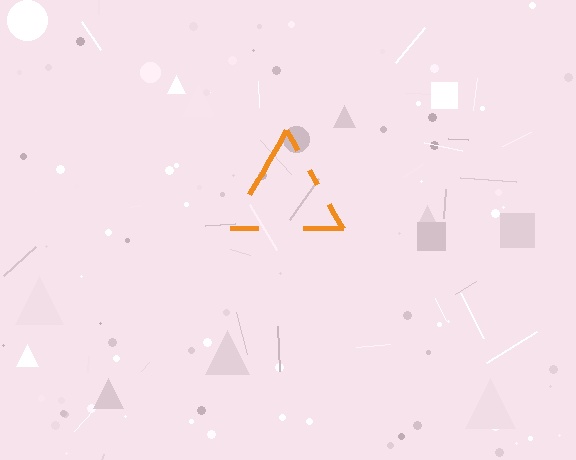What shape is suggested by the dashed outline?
The dashed outline suggests a triangle.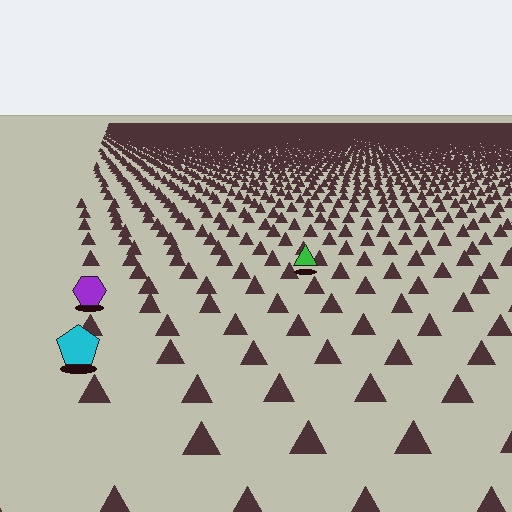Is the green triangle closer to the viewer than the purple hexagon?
No. The purple hexagon is closer — you can tell from the texture gradient: the ground texture is coarser near it.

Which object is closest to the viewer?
The cyan pentagon is closest. The texture marks near it are larger and more spread out.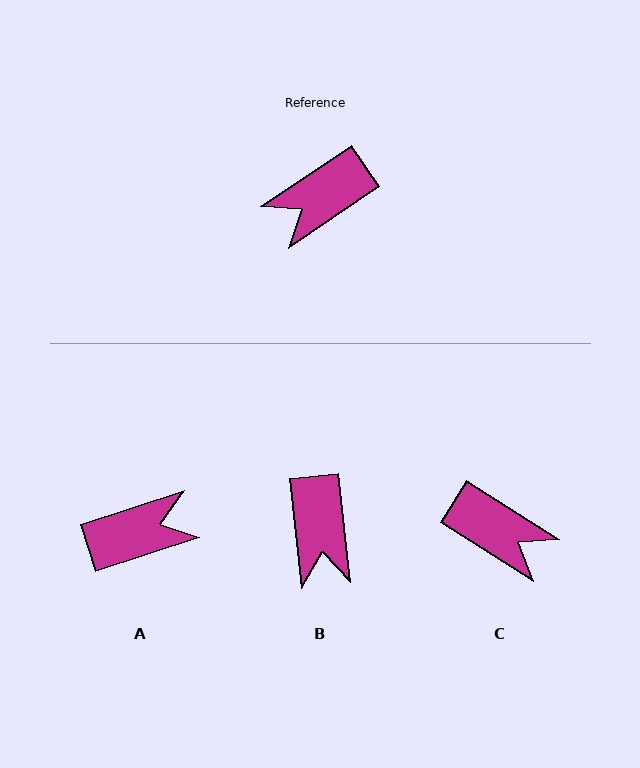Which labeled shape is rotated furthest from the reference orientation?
A, about 164 degrees away.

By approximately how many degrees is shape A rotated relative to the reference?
Approximately 164 degrees counter-clockwise.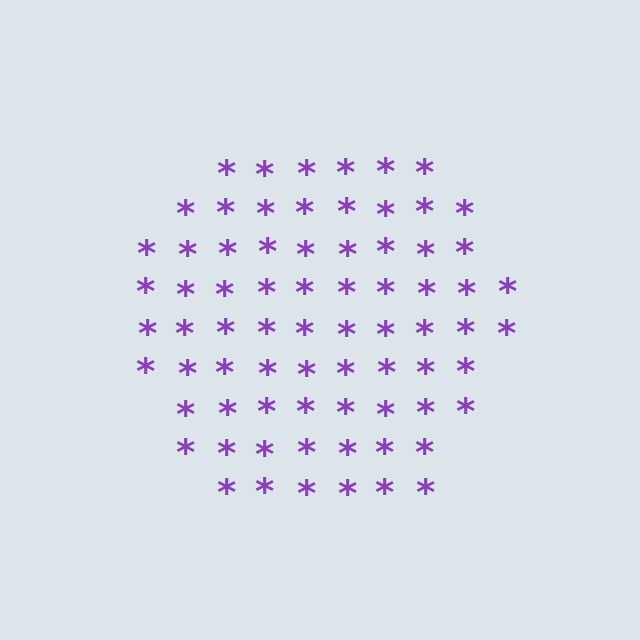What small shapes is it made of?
It is made of small asterisks.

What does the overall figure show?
The overall figure shows a hexagon.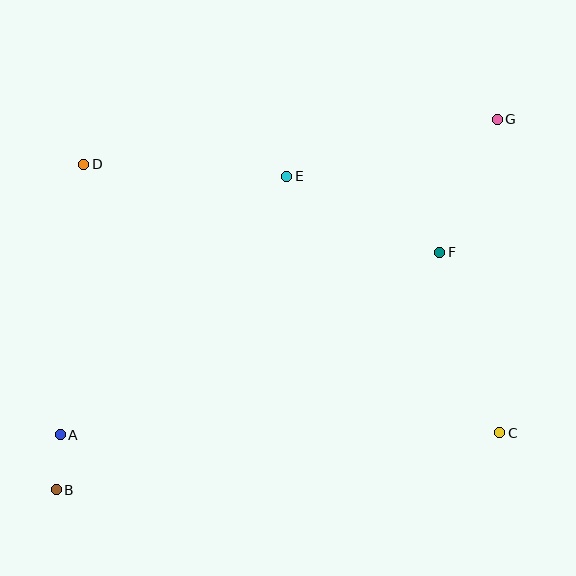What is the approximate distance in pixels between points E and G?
The distance between E and G is approximately 218 pixels.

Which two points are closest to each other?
Points A and B are closest to each other.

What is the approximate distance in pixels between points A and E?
The distance between A and E is approximately 344 pixels.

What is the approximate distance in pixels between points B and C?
The distance between B and C is approximately 447 pixels.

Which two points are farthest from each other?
Points B and G are farthest from each other.